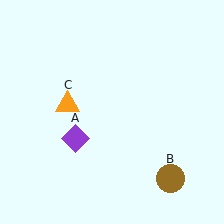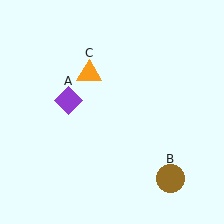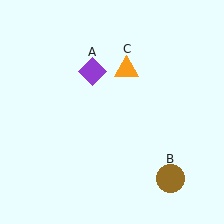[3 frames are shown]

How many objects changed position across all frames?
2 objects changed position: purple diamond (object A), orange triangle (object C).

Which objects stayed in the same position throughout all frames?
Brown circle (object B) remained stationary.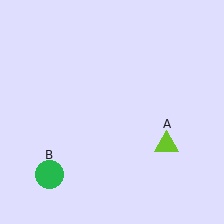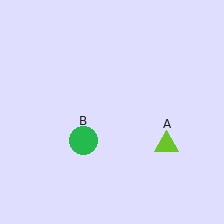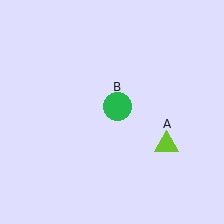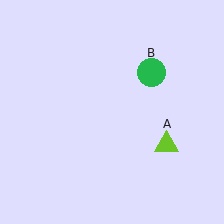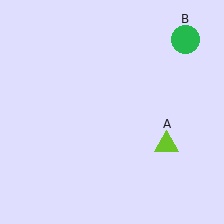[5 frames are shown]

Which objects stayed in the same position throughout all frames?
Lime triangle (object A) remained stationary.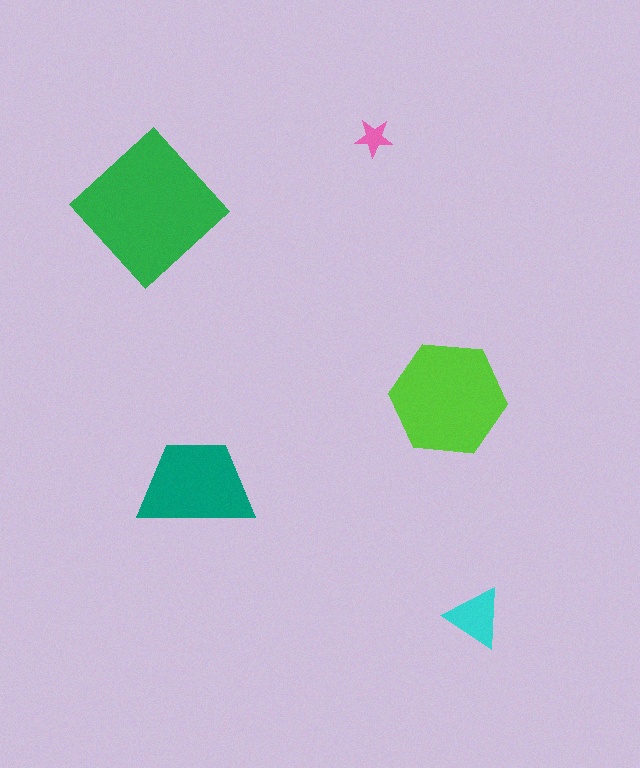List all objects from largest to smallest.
The green diamond, the lime hexagon, the teal trapezoid, the cyan triangle, the pink star.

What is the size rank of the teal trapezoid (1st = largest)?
3rd.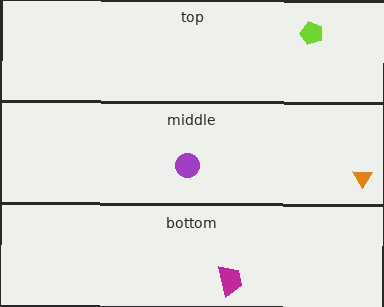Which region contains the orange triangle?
The middle region.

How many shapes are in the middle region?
2.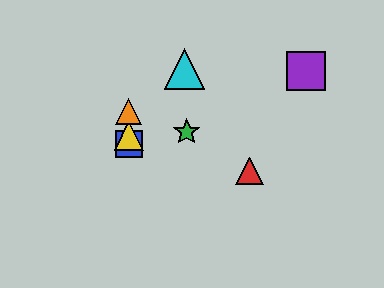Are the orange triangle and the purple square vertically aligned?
No, the orange triangle is at x≈129 and the purple square is at x≈306.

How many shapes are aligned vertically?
3 shapes (the blue square, the yellow triangle, the orange triangle) are aligned vertically.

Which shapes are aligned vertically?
The blue square, the yellow triangle, the orange triangle are aligned vertically.